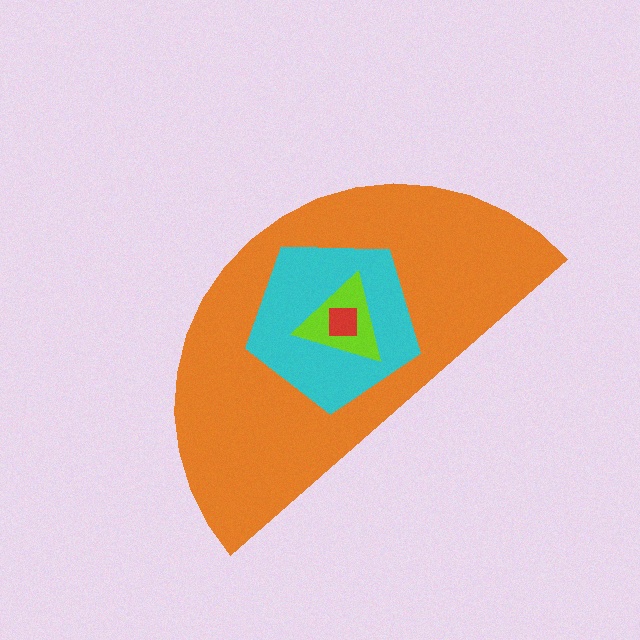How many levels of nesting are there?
4.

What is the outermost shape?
The orange semicircle.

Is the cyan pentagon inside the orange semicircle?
Yes.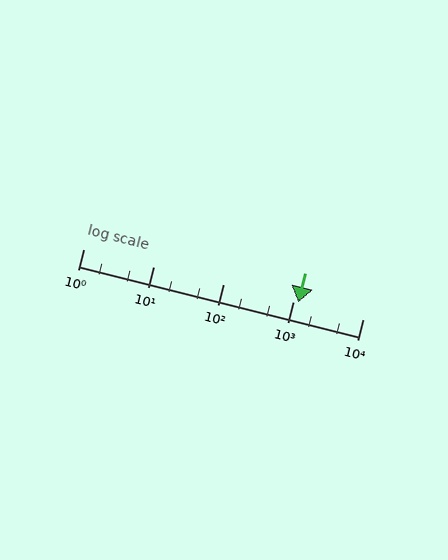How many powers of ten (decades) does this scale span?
The scale spans 4 decades, from 1 to 10000.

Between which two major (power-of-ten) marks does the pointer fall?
The pointer is between 1000 and 10000.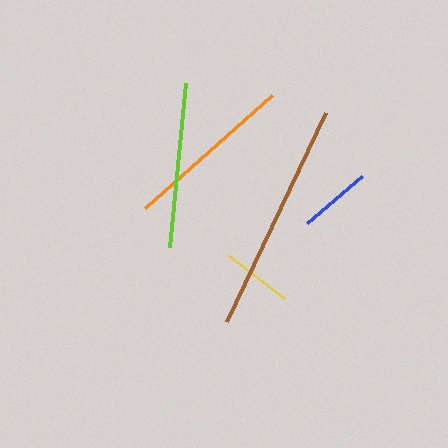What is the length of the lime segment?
The lime segment is approximately 165 pixels long.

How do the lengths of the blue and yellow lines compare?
The blue and yellow lines are approximately the same length.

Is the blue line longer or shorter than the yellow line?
The blue line is longer than the yellow line.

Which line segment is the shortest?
The yellow line is the shortest at approximately 72 pixels.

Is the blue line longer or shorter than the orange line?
The orange line is longer than the blue line.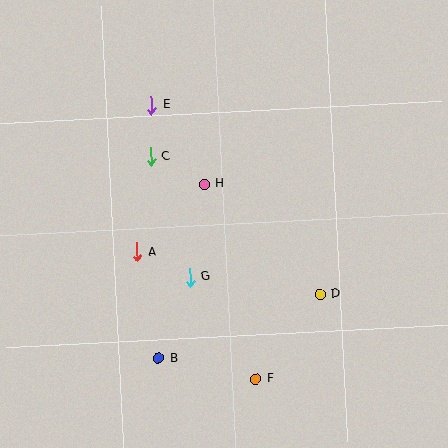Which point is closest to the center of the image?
Point H at (204, 184) is closest to the center.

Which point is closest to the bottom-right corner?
Point D is closest to the bottom-right corner.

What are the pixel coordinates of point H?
Point H is at (204, 184).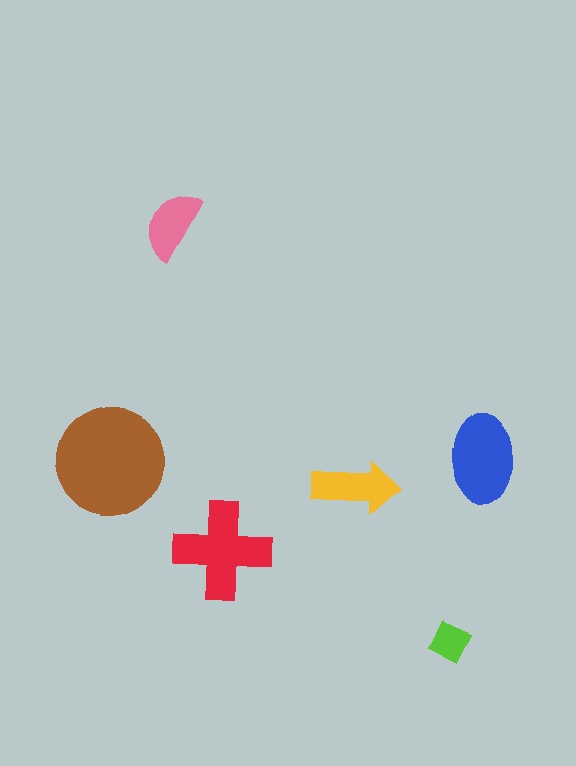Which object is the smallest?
The lime diamond.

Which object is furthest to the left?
The brown circle is leftmost.